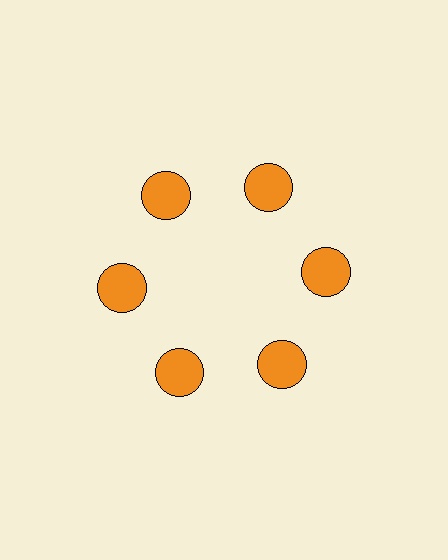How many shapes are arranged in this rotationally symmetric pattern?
There are 6 shapes, arranged in 6 groups of 1.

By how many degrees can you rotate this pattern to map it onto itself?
The pattern maps onto itself every 60 degrees of rotation.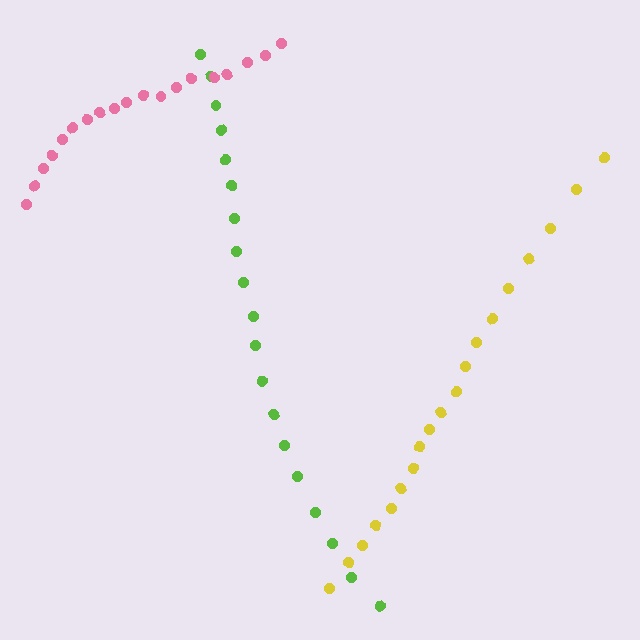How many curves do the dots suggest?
There are 3 distinct paths.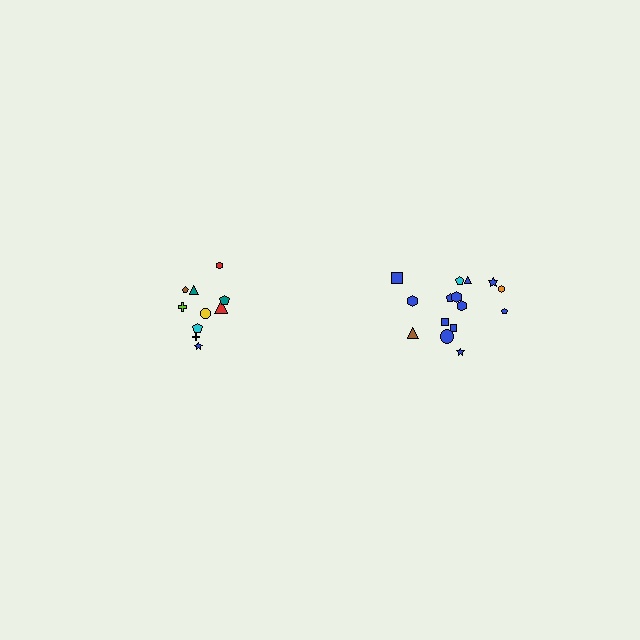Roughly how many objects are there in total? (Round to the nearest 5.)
Roughly 25 objects in total.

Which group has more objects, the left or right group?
The right group.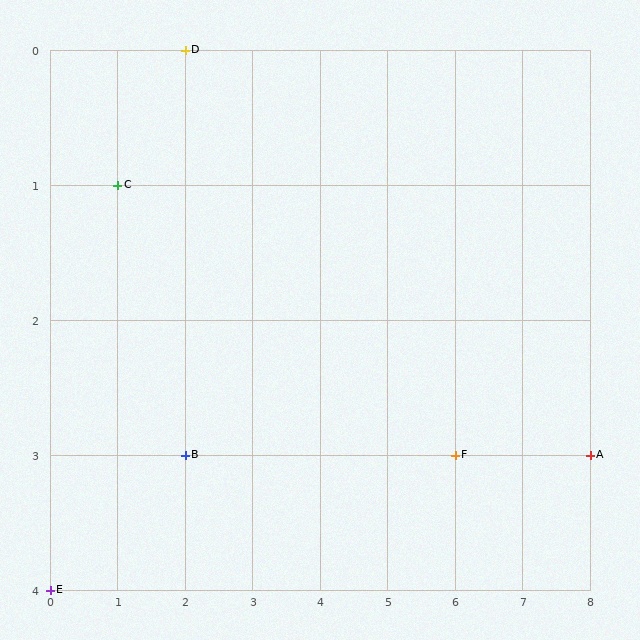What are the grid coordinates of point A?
Point A is at grid coordinates (8, 3).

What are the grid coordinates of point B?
Point B is at grid coordinates (2, 3).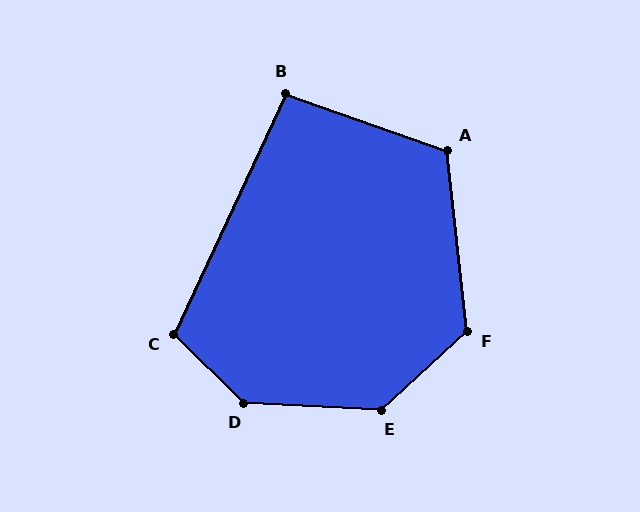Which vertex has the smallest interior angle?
B, at approximately 96 degrees.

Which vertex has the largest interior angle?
D, at approximately 138 degrees.